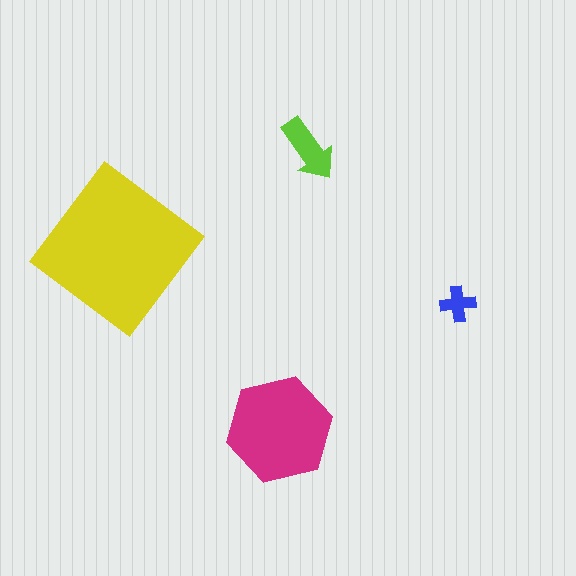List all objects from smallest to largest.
The blue cross, the lime arrow, the magenta hexagon, the yellow diamond.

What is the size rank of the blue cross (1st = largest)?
4th.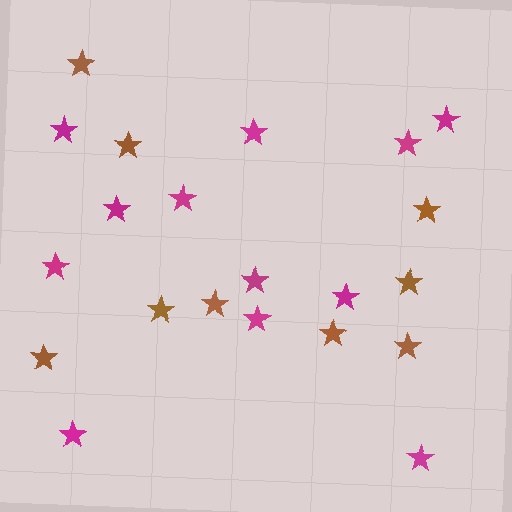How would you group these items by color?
There are 2 groups: one group of brown stars (9) and one group of magenta stars (12).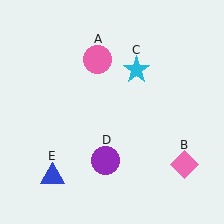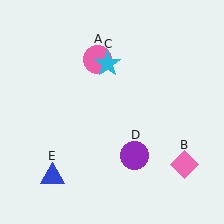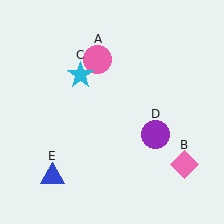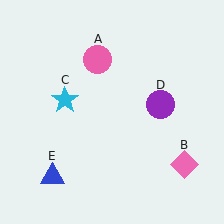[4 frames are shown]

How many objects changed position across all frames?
2 objects changed position: cyan star (object C), purple circle (object D).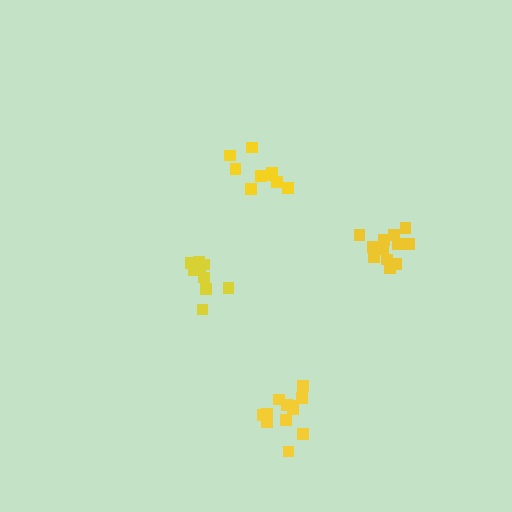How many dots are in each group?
Group 1: 9 dots, Group 2: 9 dots, Group 3: 12 dots, Group 4: 12 dots (42 total).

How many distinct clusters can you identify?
There are 4 distinct clusters.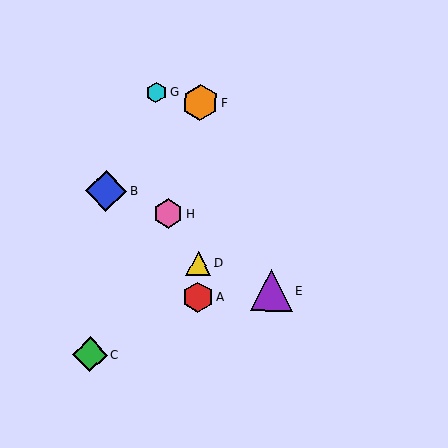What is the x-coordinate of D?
Object D is at x≈198.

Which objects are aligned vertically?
Objects A, D, F are aligned vertically.